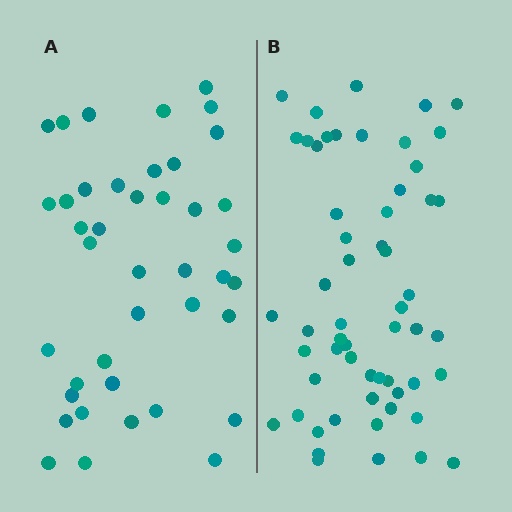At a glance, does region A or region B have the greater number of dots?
Region B (the right region) has more dots.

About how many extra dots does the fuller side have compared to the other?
Region B has approximately 15 more dots than region A.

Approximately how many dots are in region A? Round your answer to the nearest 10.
About 40 dots. (The exact count is 41, which rounds to 40.)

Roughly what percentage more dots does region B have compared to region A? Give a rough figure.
About 40% more.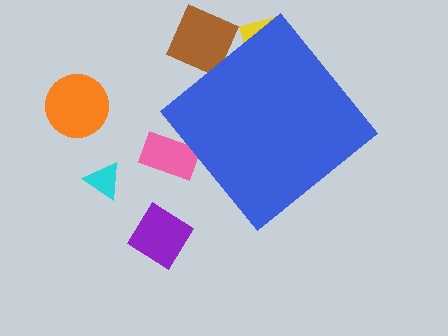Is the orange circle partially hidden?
No, the orange circle is fully visible.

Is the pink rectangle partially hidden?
Yes, the pink rectangle is partially hidden behind the blue diamond.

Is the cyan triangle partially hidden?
No, the cyan triangle is fully visible.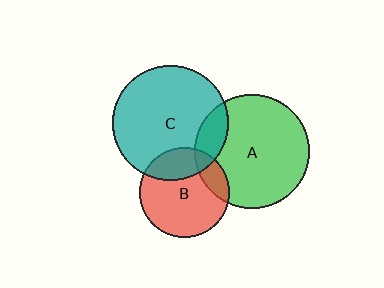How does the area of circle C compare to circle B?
Approximately 1.7 times.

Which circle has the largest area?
Circle C (teal).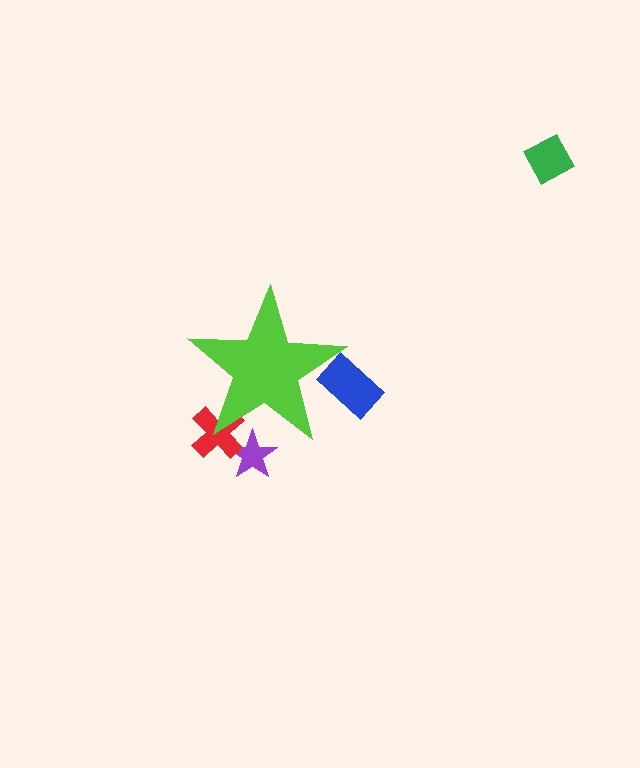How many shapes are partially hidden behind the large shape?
3 shapes are partially hidden.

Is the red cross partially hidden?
Yes, the red cross is partially hidden behind the lime star.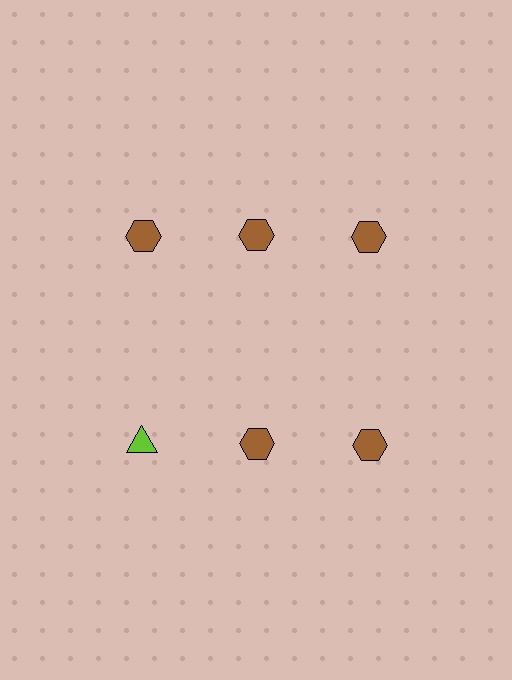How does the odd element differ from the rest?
It differs in both color (lime instead of brown) and shape (triangle instead of hexagon).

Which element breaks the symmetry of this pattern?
The lime triangle in the second row, leftmost column breaks the symmetry. All other shapes are brown hexagons.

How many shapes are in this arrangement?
There are 6 shapes arranged in a grid pattern.